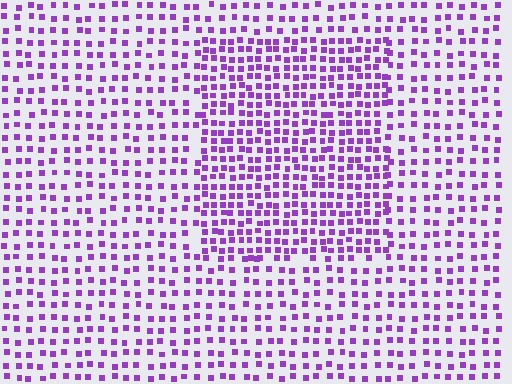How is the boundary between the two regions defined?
The boundary is defined by a change in element density (approximately 1.7x ratio). All elements are the same color, size, and shape.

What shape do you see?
I see a rectangle.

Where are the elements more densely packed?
The elements are more densely packed inside the rectangle boundary.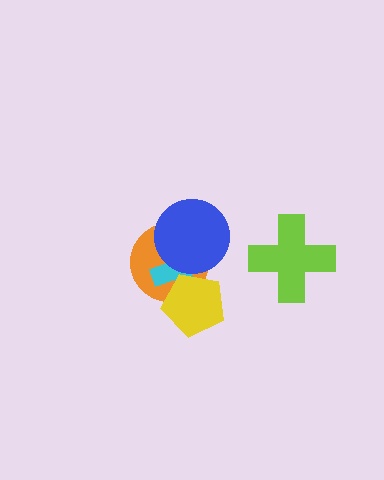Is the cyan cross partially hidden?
Yes, it is partially covered by another shape.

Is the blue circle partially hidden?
No, no other shape covers it.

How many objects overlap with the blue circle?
2 objects overlap with the blue circle.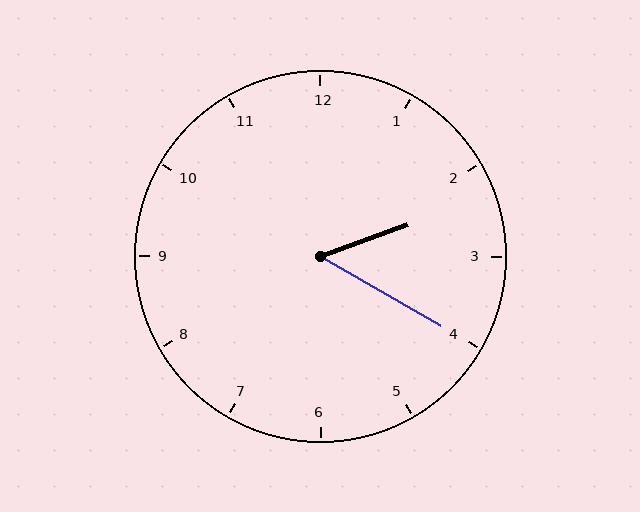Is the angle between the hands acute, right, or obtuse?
It is acute.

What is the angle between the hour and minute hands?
Approximately 50 degrees.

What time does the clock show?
2:20.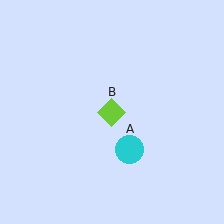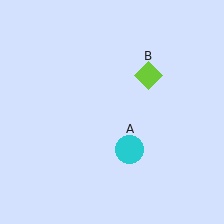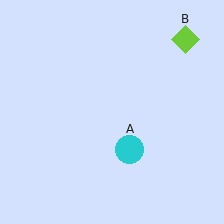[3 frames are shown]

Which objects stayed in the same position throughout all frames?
Cyan circle (object A) remained stationary.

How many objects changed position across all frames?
1 object changed position: lime diamond (object B).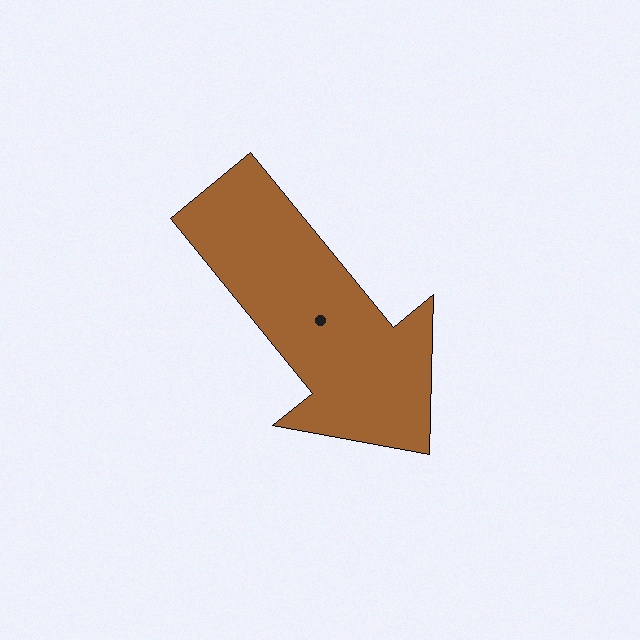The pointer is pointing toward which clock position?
Roughly 5 o'clock.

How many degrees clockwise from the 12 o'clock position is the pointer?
Approximately 141 degrees.